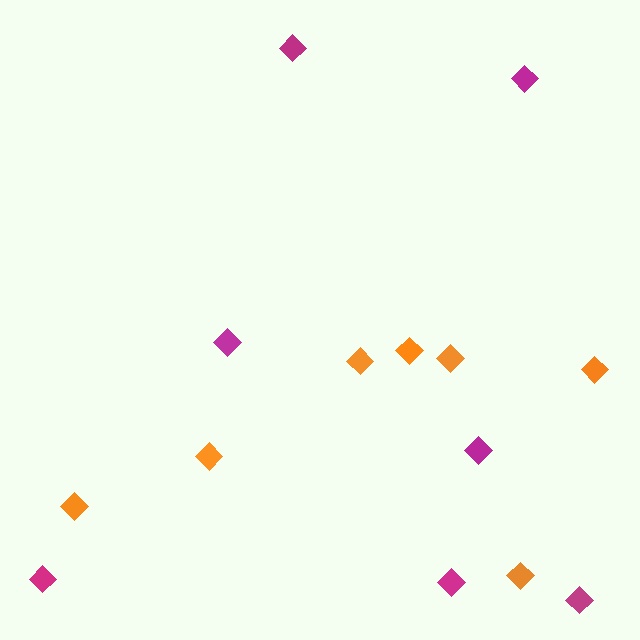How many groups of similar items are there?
There are 2 groups: one group of magenta diamonds (7) and one group of orange diamonds (7).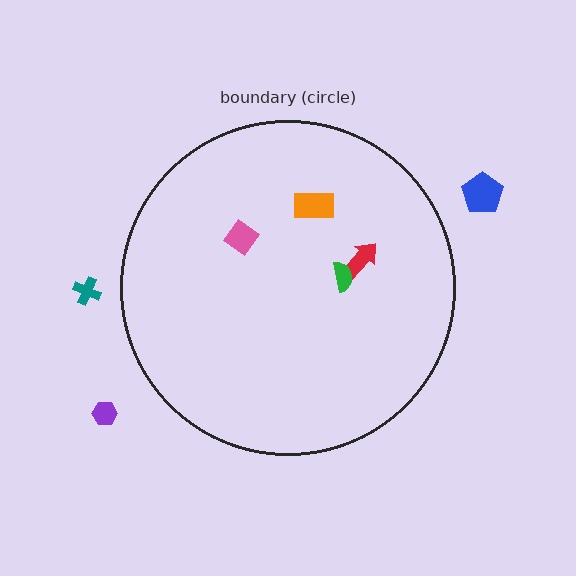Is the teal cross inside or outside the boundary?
Outside.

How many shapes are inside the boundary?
4 inside, 3 outside.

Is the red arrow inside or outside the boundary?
Inside.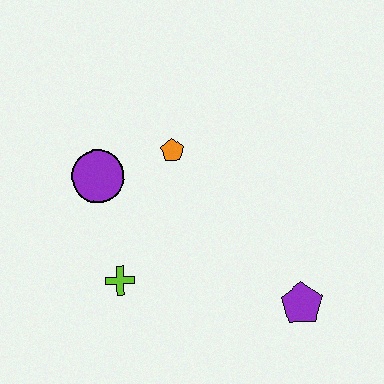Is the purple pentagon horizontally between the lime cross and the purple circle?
No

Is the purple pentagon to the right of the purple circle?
Yes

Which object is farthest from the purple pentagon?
The purple circle is farthest from the purple pentagon.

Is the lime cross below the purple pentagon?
No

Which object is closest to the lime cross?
The purple circle is closest to the lime cross.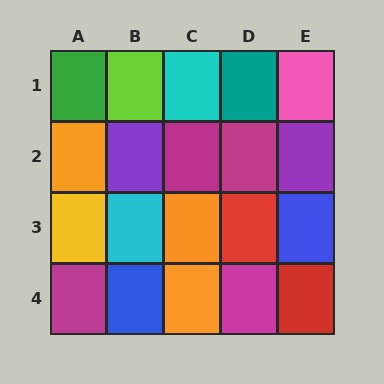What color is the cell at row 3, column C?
Orange.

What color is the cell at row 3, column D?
Red.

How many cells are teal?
1 cell is teal.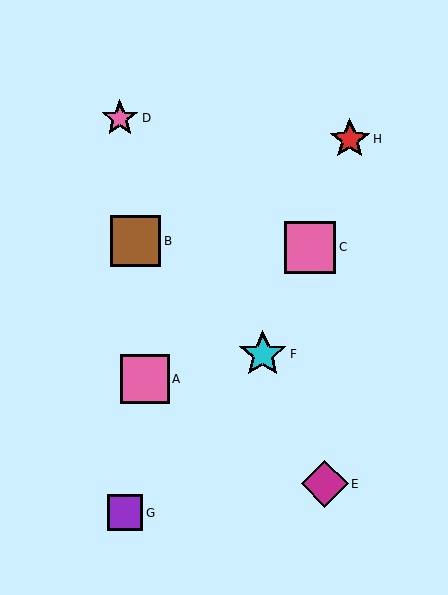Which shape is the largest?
The pink square (labeled C) is the largest.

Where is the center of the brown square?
The center of the brown square is at (136, 241).